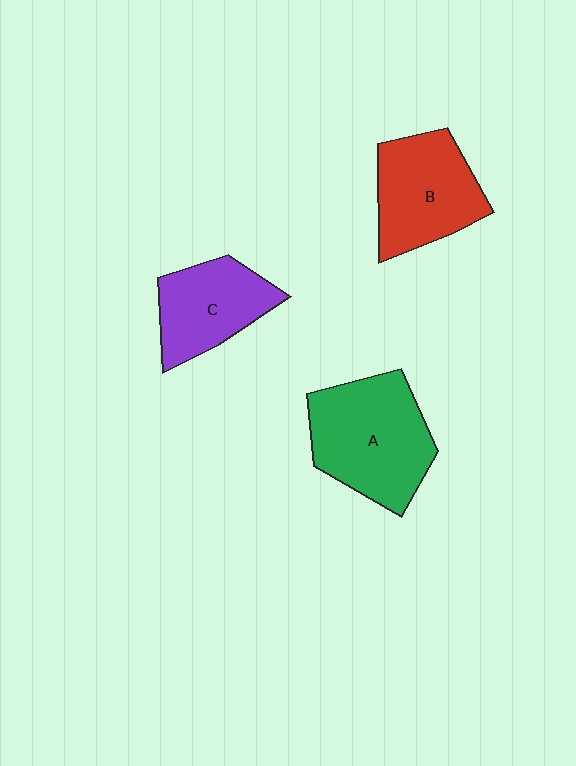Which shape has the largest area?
Shape A (green).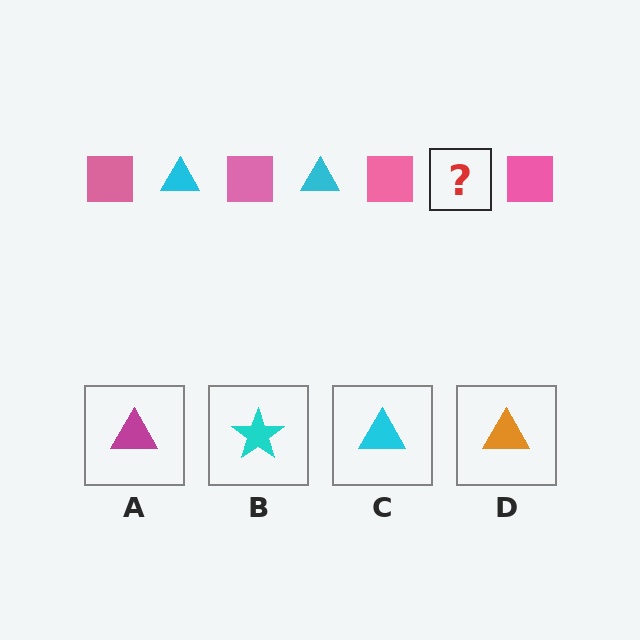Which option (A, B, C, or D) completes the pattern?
C.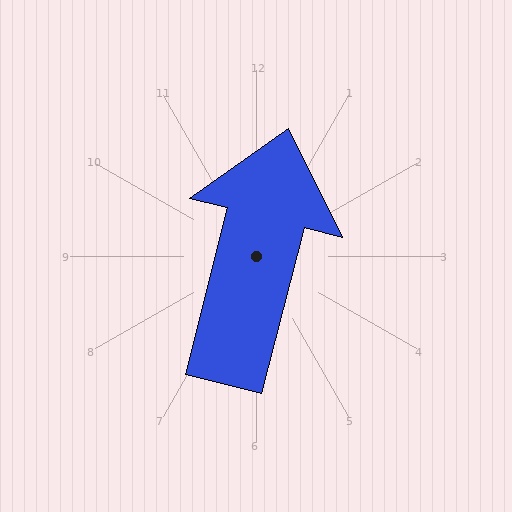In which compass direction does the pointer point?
North.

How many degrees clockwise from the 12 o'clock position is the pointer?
Approximately 14 degrees.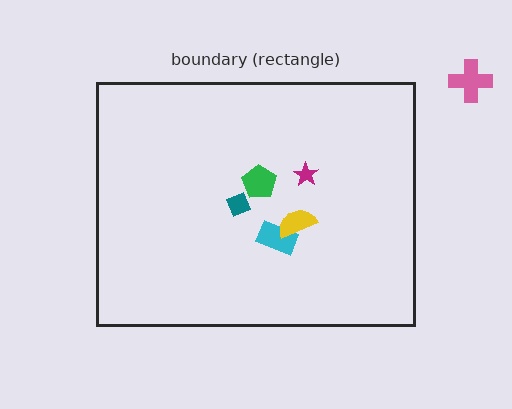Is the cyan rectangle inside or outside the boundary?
Inside.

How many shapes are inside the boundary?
5 inside, 1 outside.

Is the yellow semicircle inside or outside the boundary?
Inside.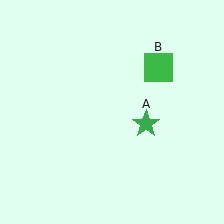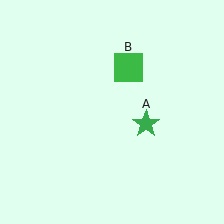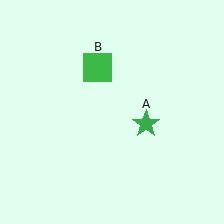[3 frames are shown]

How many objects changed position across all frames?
1 object changed position: green square (object B).